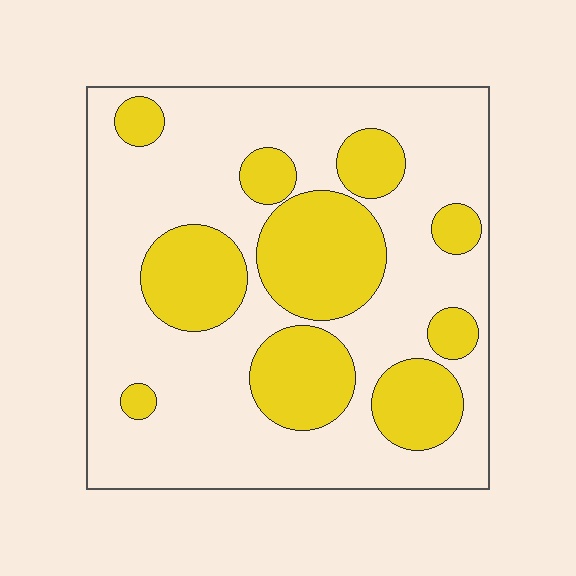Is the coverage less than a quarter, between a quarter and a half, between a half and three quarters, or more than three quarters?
Between a quarter and a half.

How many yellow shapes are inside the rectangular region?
10.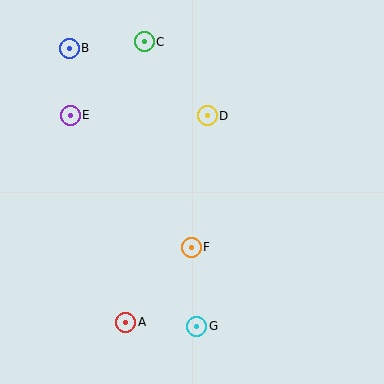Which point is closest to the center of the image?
Point F at (191, 247) is closest to the center.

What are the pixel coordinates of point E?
Point E is at (70, 115).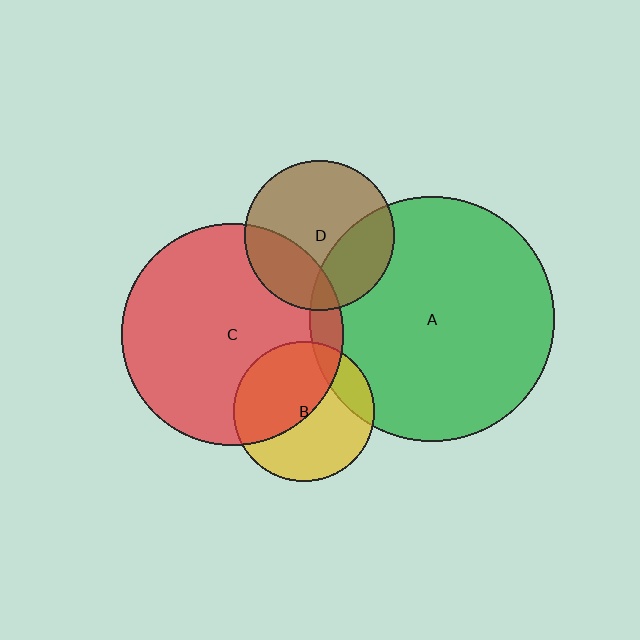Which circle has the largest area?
Circle A (green).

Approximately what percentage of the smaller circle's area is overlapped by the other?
Approximately 15%.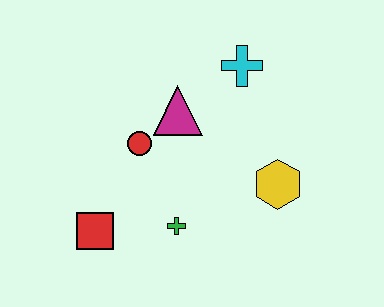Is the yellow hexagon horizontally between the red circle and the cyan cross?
No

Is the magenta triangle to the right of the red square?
Yes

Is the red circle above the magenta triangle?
No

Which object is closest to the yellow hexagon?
The green cross is closest to the yellow hexagon.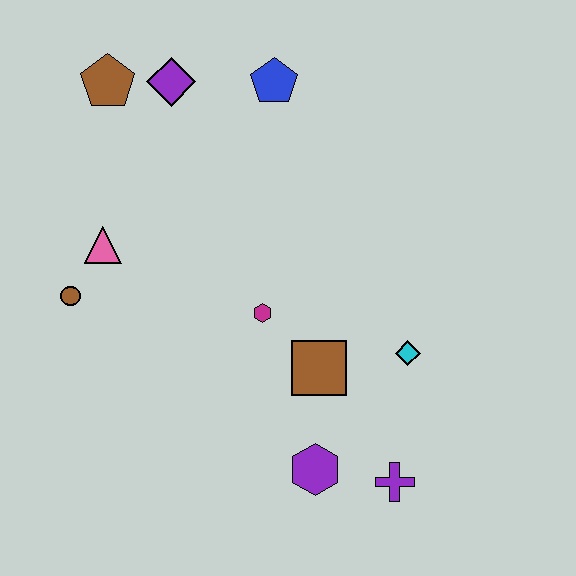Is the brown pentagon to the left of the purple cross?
Yes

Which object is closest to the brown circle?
The pink triangle is closest to the brown circle.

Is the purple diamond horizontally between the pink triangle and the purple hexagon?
Yes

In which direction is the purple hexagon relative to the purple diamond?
The purple hexagon is below the purple diamond.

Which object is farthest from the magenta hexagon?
The brown pentagon is farthest from the magenta hexagon.